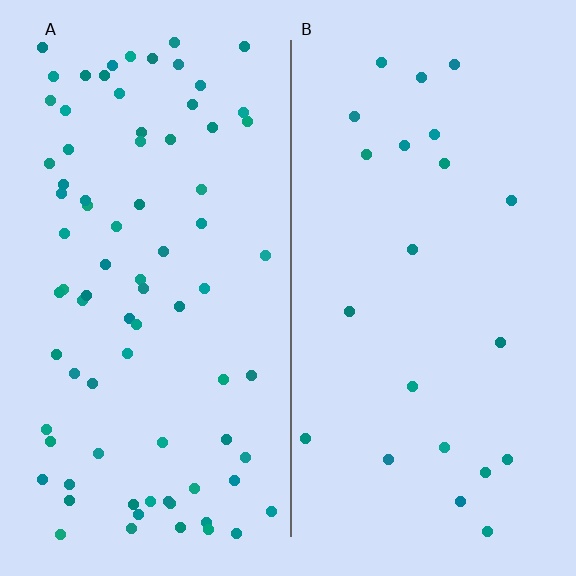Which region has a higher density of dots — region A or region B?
A (the left).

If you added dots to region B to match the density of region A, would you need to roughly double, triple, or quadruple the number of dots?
Approximately quadruple.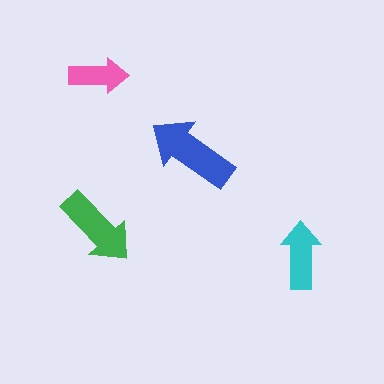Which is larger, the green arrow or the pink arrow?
The green one.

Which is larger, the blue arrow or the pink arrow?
The blue one.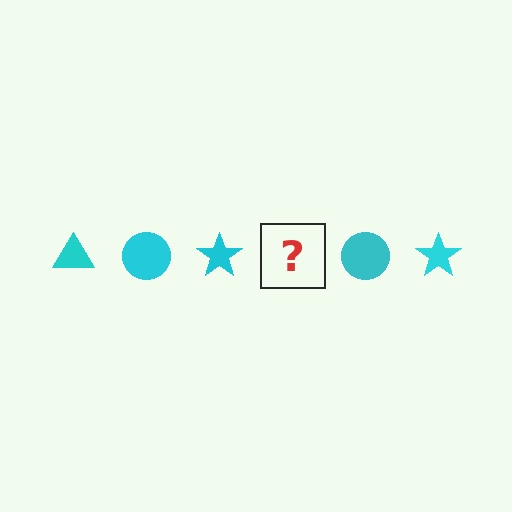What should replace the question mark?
The question mark should be replaced with a cyan triangle.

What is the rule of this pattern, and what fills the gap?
The rule is that the pattern cycles through triangle, circle, star shapes in cyan. The gap should be filled with a cyan triangle.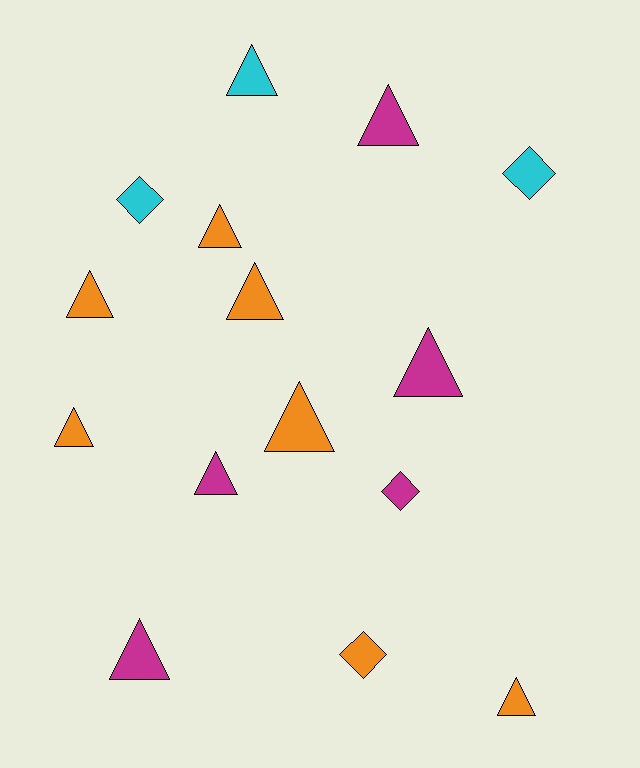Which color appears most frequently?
Orange, with 7 objects.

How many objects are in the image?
There are 15 objects.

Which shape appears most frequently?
Triangle, with 11 objects.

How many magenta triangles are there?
There are 4 magenta triangles.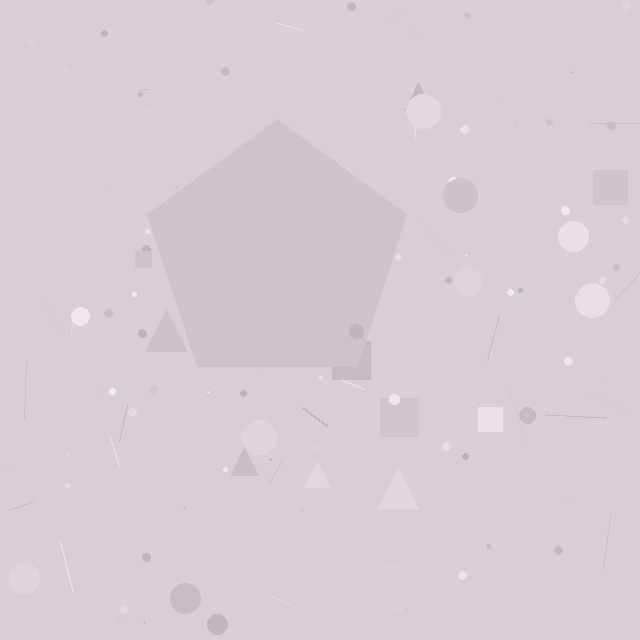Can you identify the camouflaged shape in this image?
The camouflaged shape is a pentagon.